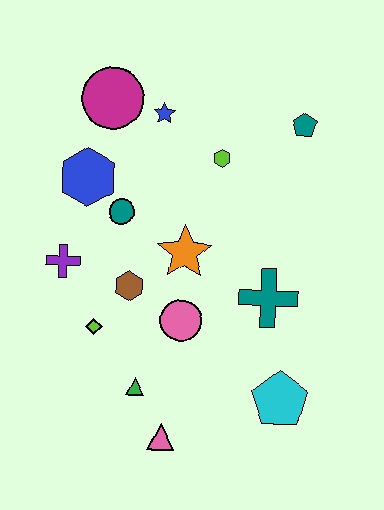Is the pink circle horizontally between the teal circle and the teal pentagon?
Yes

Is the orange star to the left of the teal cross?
Yes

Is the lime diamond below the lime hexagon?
Yes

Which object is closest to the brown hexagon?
The lime diamond is closest to the brown hexagon.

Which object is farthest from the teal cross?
The magenta circle is farthest from the teal cross.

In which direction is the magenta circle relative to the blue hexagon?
The magenta circle is above the blue hexagon.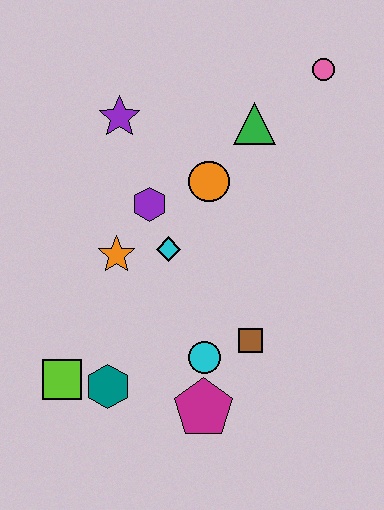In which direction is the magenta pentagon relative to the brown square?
The magenta pentagon is below the brown square.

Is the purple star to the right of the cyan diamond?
No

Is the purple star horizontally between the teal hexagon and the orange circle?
Yes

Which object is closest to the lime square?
The teal hexagon is closest to the lime square.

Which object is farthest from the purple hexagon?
The pink circle is farthest from the purple hexagon.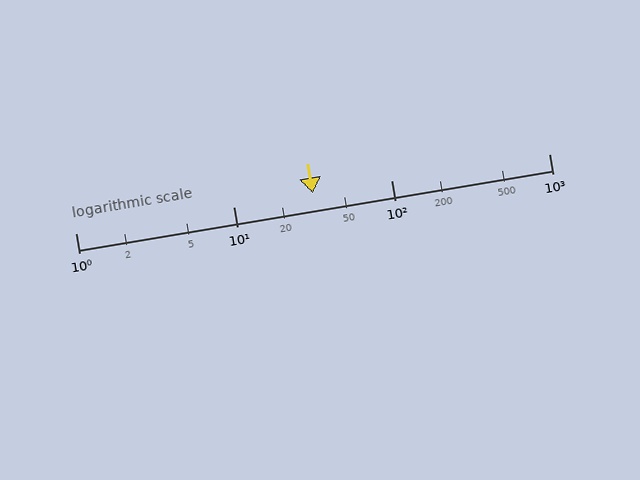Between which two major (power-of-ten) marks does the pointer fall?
The pointer is between 10 and 100.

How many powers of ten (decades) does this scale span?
The scale spans 3 decades, from 1 to 1000.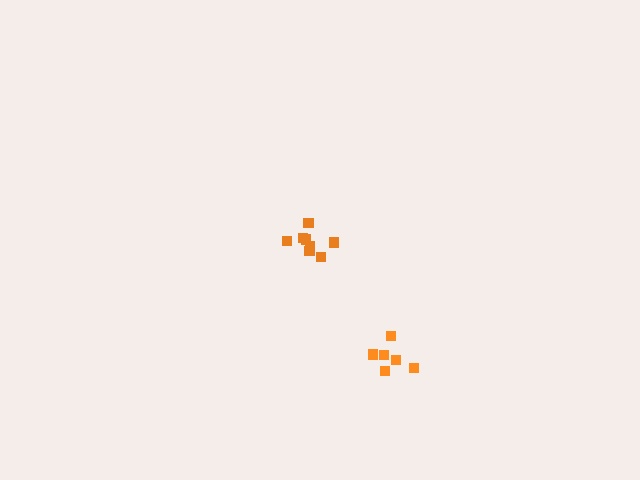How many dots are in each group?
Group 1: 8 dots, Group 2: 6 dots (14 total).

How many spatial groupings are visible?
There are 2 spatial groupings.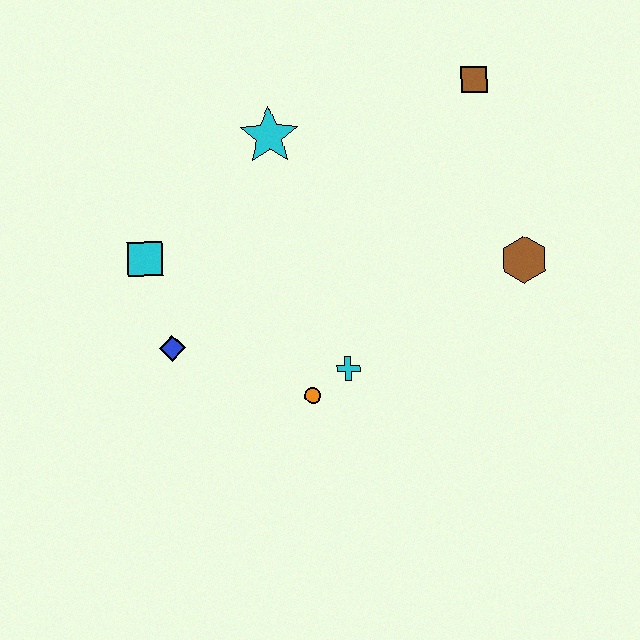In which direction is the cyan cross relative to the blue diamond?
The cyan cross is to the right of the blue diamond.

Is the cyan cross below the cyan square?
Yes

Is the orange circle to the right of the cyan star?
Yes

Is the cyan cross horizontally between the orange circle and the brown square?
Yes